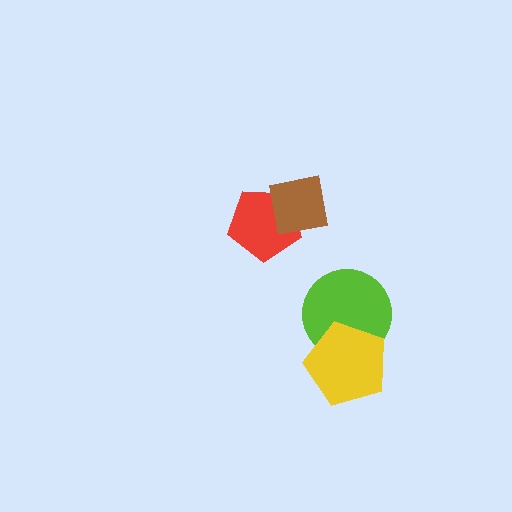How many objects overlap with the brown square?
1 object overlaps with the brown square.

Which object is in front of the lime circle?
The yellow pentagon is in front of the lime circle.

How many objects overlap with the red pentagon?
1 object overlaps with the red pentagon.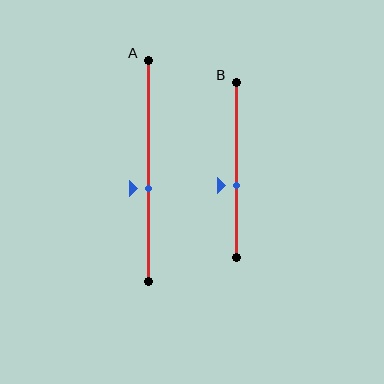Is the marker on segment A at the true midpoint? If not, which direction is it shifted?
No, the marker on segment A is shifted downward by about 8% of the segment length.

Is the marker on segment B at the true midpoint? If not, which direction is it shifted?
No, the marker on segment B is shifted downward by about 9% of the segment length.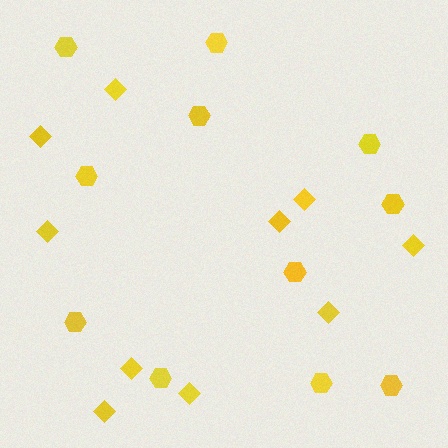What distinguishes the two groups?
There are 2 groups: one group of hexagons (11) and one group of diamonds (10).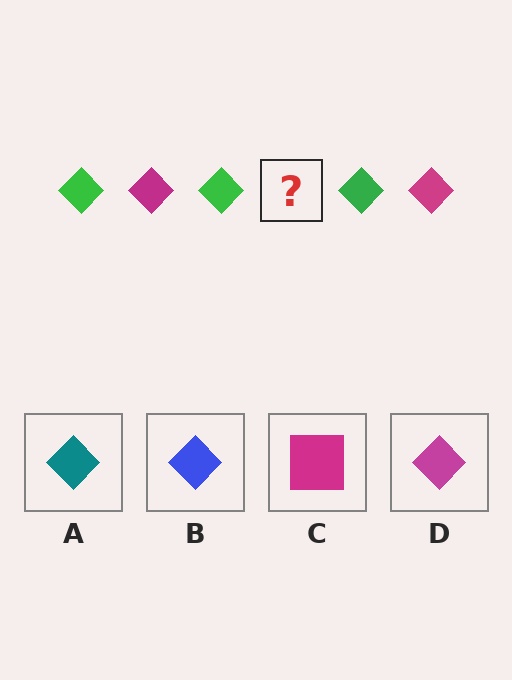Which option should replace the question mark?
Option D.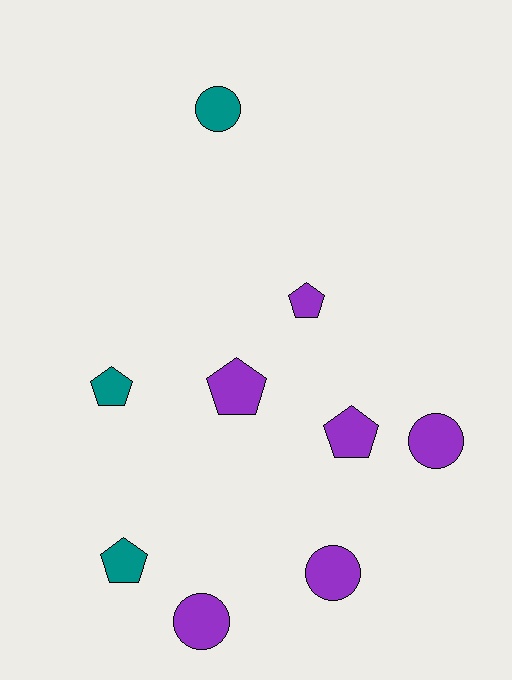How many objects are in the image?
There are 9 objects.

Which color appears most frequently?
Purple, with 6 objects.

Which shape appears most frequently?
Pentagon, with 5 objects.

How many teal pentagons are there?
There are 2 teal pentagons.